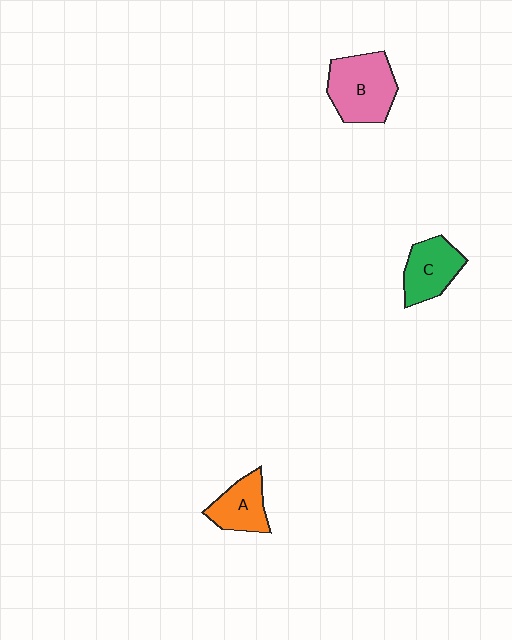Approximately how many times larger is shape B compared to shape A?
Approximately 1.5 times.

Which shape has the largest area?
Shape B (pink).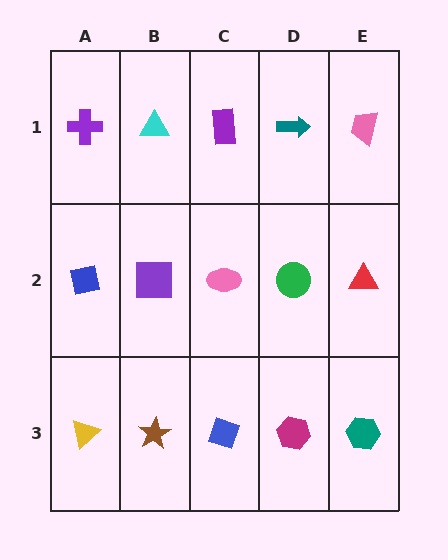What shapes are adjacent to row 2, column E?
A pink trapezoid (row 1, column E), a teal hexagon (row 3, column E), a green circle (row 2, column D).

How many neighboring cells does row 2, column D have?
4.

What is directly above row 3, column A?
A blue square.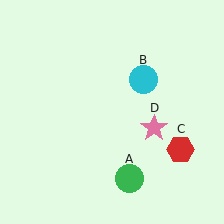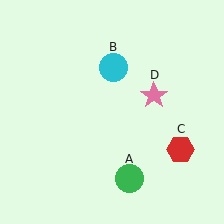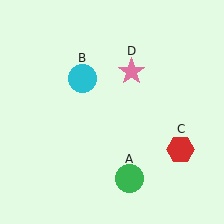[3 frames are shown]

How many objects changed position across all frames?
2 objects changed position: cyan circle (object B), pink star (object D).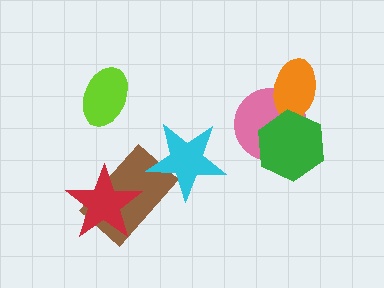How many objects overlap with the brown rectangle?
2 objects overlap with the brown rectangle.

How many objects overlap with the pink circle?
2 objects overlap with the pink circle.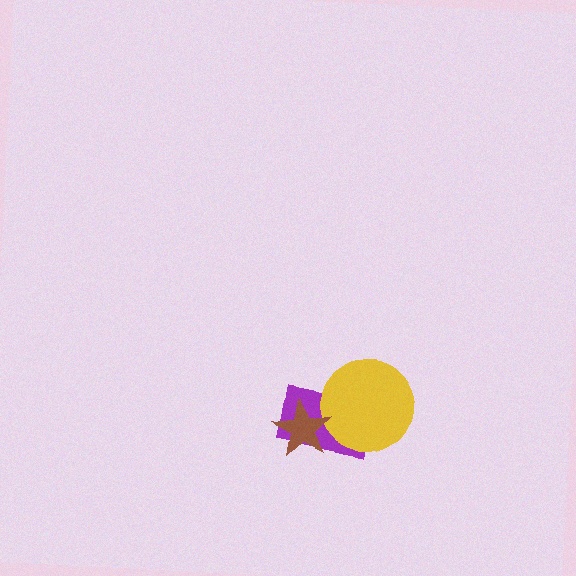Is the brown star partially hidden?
No, no other shape covers it.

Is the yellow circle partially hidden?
Yes, it is partially covered by another shape.